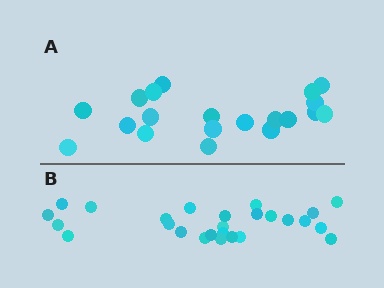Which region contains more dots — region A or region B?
Region B (the bottom region) has more dots.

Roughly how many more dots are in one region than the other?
Region B has about 6 more dots than region A.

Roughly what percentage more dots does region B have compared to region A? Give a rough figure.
About 30% more.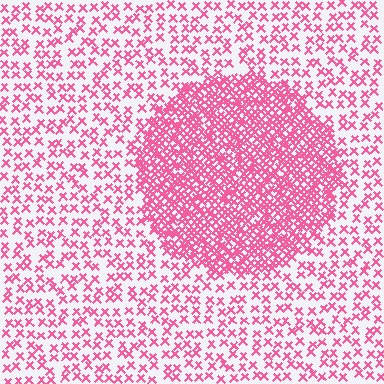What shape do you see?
I see a circle.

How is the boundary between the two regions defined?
The boundary is defined by a change in element density (approximately 2.7x ratio). All elements are the same color, size, and shape.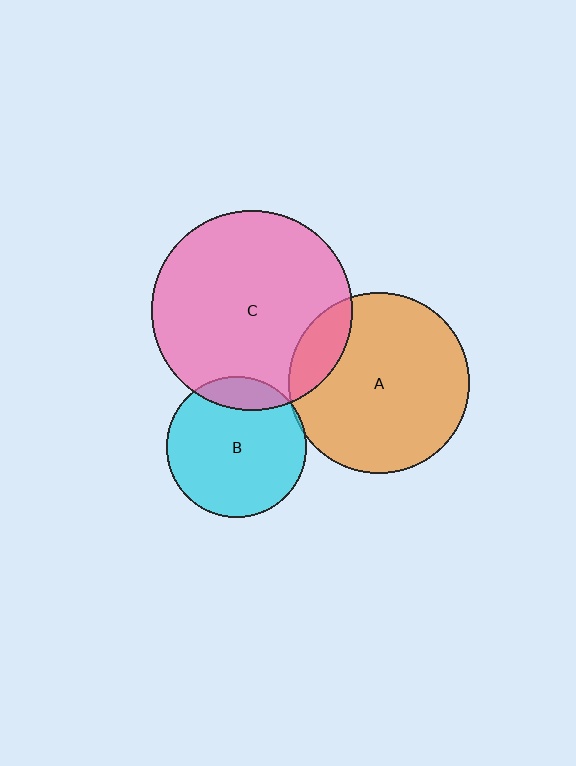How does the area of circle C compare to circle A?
Approximately 1.2 times.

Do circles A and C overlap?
Yes.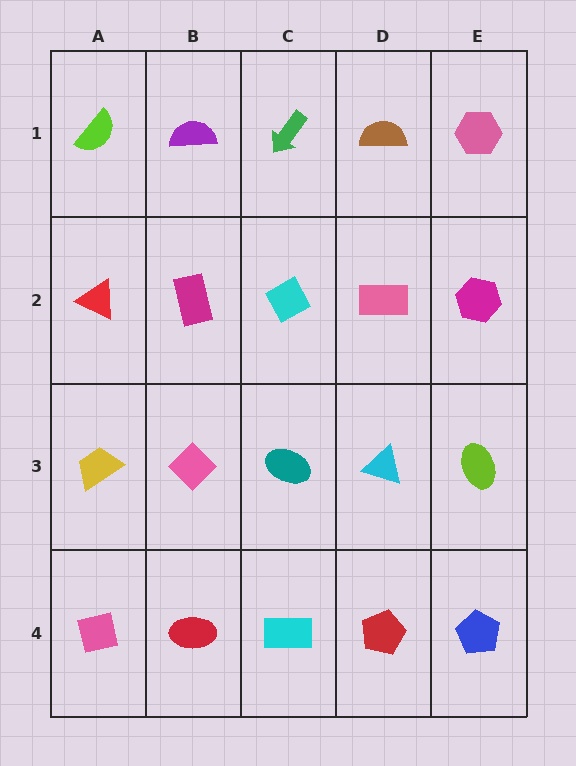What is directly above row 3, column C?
A cyan diamond.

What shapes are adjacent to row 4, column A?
A yellow trapezoid (row 3, column A), a red ellipse (row 4, column B).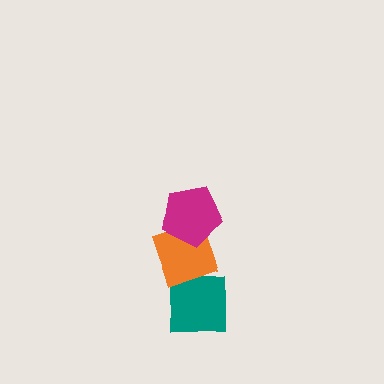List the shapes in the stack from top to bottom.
From top to bottom: the magenta pentagon, the orange diamond, the teal square.